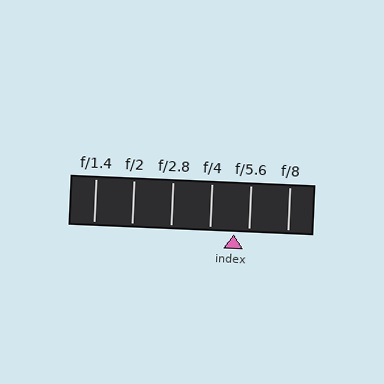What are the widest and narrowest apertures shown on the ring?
The widest aperture shown is f/1.4 and the narrowest is f/8.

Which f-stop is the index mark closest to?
The index mark is closest to f/5.6.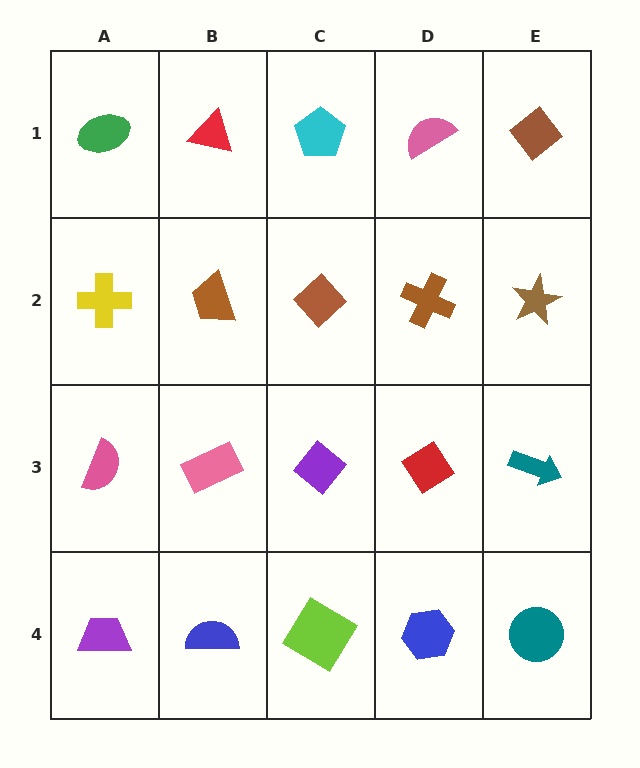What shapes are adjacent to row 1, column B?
A brown trapezoid (row 2, column B), a green ellipse (row 1, column A), a cyan pentagon (row 1, column C).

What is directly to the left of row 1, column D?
A cyan pentagon.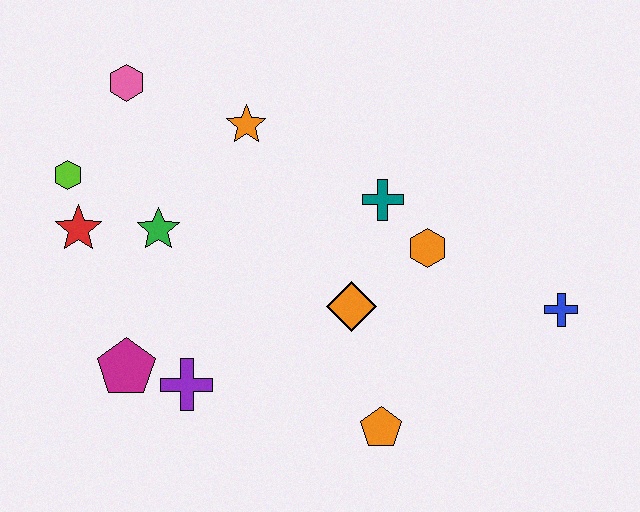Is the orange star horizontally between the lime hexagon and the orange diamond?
Yes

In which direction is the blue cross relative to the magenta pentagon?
The blue cross is to the right of the magenta pentagon.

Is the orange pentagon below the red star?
Yes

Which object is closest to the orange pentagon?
The orange diamond is closest to the orange pentagon.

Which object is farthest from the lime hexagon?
The blue cross is farthest from the lime hexagon.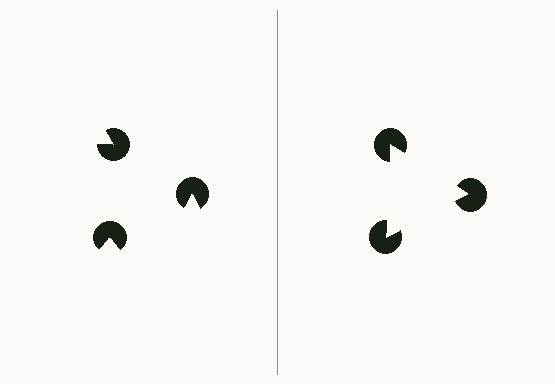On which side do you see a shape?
An illusory triangle appears on the right side. On the left side the wedge cuts are rotated, so no coherent shape forms.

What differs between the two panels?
The pac-man discs are positioned identically on both sides; only the wedge orientations differ. On the right they align to a triangle; on the left they are misaligned.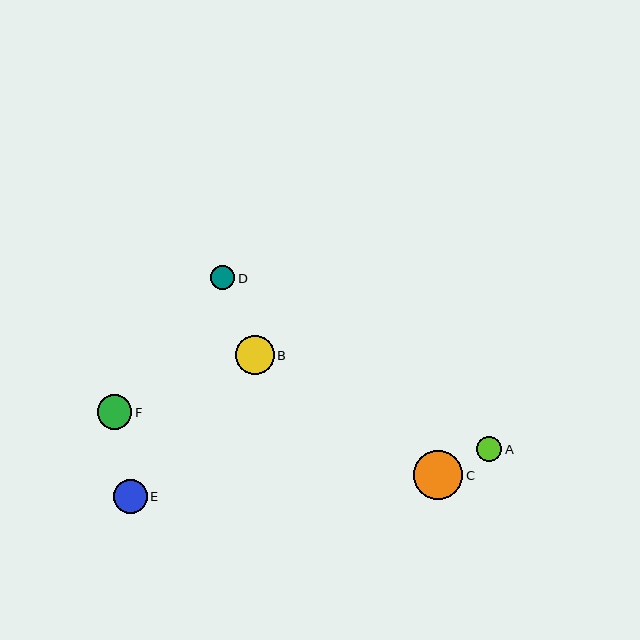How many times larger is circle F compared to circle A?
Circle F is approximately 1.4 times the size of circle A.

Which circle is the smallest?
Circle D is the smallest with a size of approximately 24 pixels.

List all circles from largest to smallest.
From largest to smallest: C, B, F, E, A, D.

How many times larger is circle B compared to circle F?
Circle B is approximately 1.1 times the size of circle F.